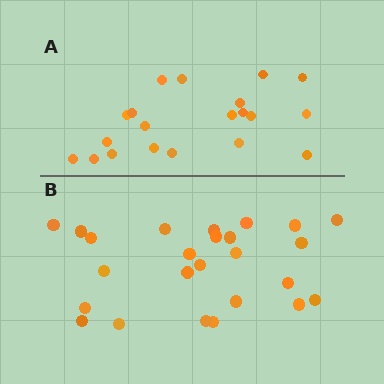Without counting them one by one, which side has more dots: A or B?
Region B (the bottom region) has more dots.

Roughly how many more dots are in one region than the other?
Region B has about 5 more dots than region A.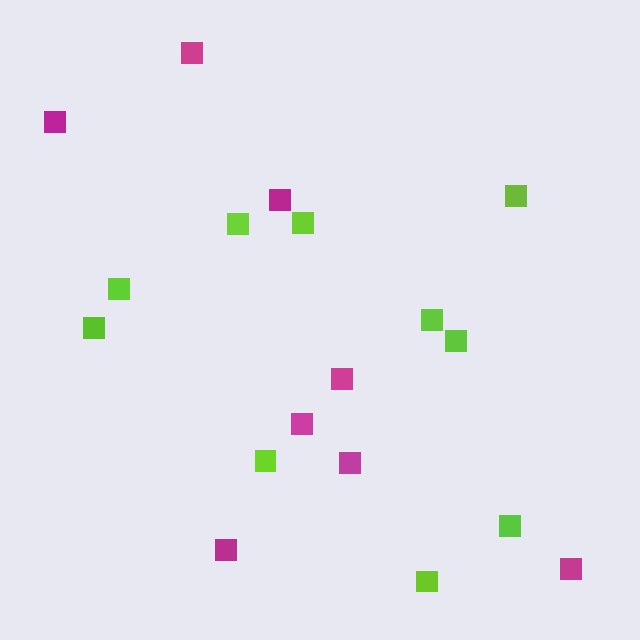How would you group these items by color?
There are 2 groups: one group of lime squares (10) and one group of magenta squares (8).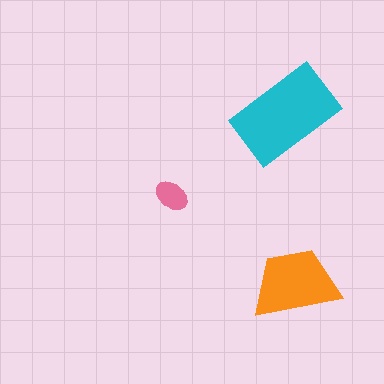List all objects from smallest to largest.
The pink ellipse, the orange trapezoid, the cyan rectangle.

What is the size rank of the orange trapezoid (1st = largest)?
2nd.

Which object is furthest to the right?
The orange trapezoid is rightmost.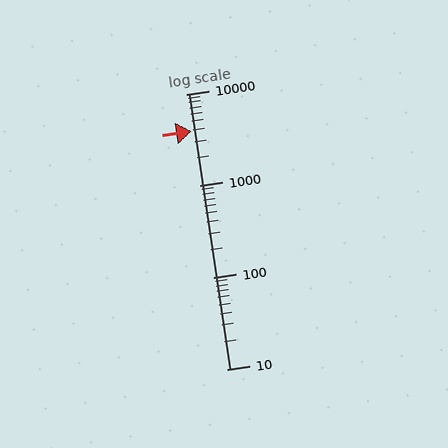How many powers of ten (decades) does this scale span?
The scale spans 3 decades, from 10 to 10000.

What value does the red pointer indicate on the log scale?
The pointer indicates approximately 3900.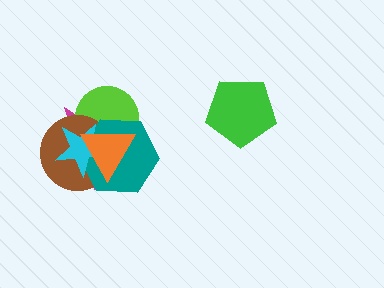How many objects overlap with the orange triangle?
5 objects overlap with the orange triangle.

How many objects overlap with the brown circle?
5 objects overlap with the brown circle.